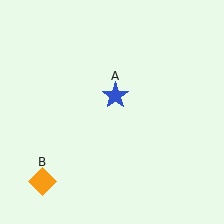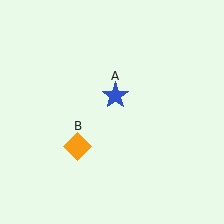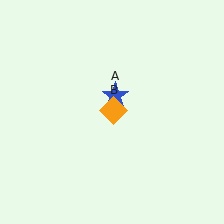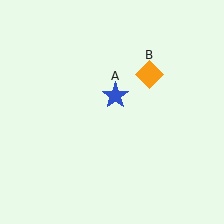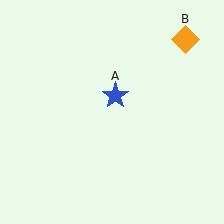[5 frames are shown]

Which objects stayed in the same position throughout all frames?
Blue star (object A) remained stationary.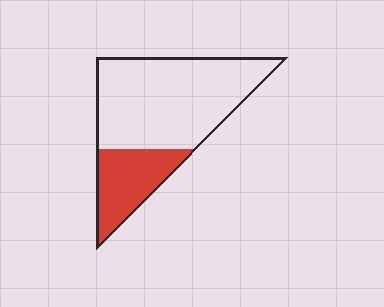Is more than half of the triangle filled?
No.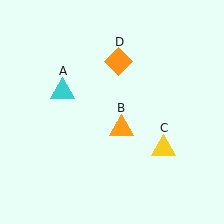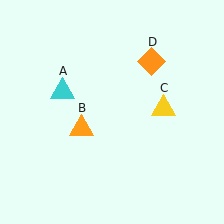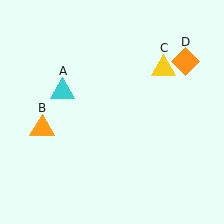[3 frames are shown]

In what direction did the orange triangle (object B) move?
The orange triangle (object B) moved left.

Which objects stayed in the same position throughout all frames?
Cyan triangle (object A) remained stationary.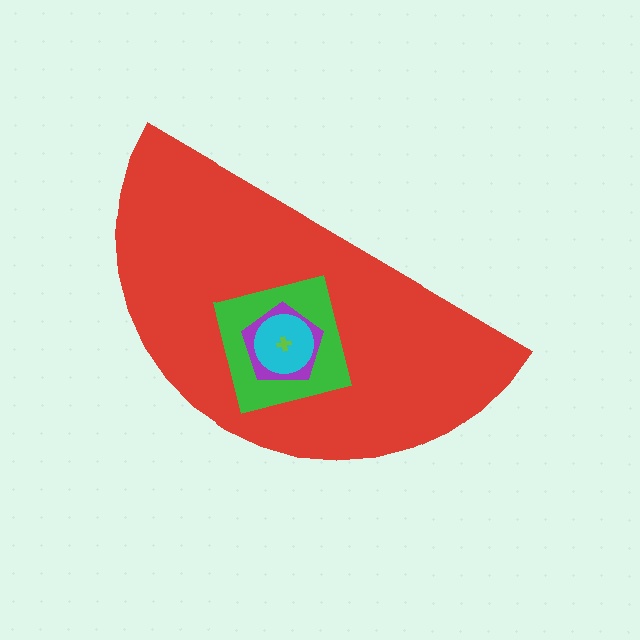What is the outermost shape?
The red semicircle.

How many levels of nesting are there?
5.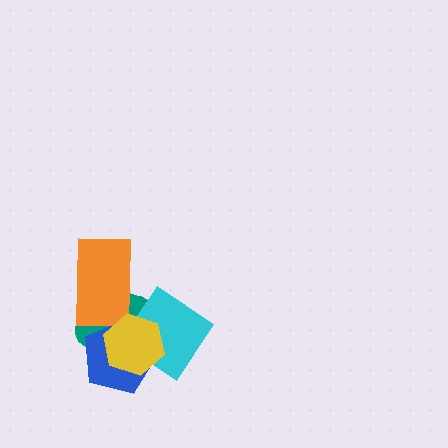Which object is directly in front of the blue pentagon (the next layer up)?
The cyan diamond is directly in front of the blue pentagon.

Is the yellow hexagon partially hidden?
No, no other shape covers it.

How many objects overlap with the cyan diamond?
4 objects overlap with the cyan diamond.